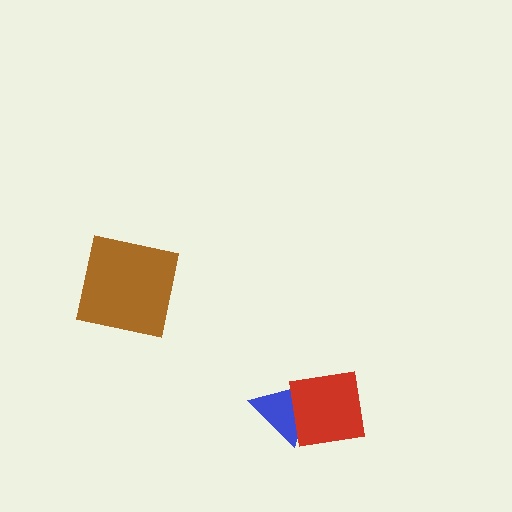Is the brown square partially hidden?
No, no other shape covers it.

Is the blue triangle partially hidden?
Yes, it is partially covered by another shape.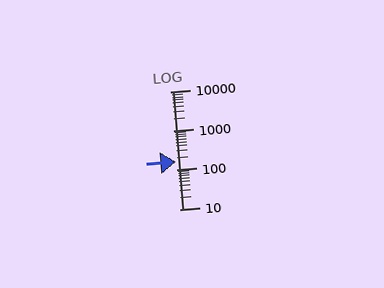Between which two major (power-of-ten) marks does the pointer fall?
The pointer is between 100 and 1000.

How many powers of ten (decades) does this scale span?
The scale spans 3 decades, from 10 to 10000.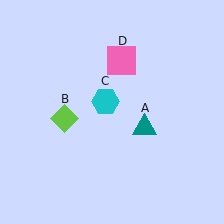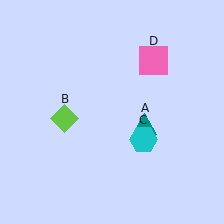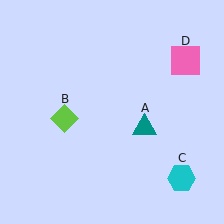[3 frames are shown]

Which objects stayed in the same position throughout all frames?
Teal triangle (object A) and lime diamond (object B) remained stationary.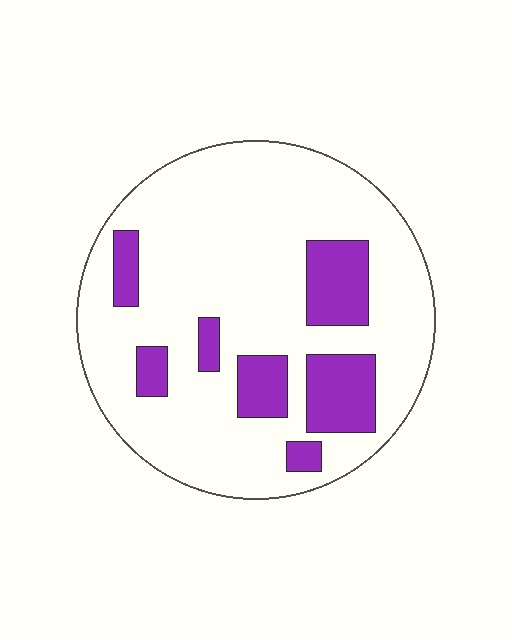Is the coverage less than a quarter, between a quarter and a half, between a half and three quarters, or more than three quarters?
Less than a quarter.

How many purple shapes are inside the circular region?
7.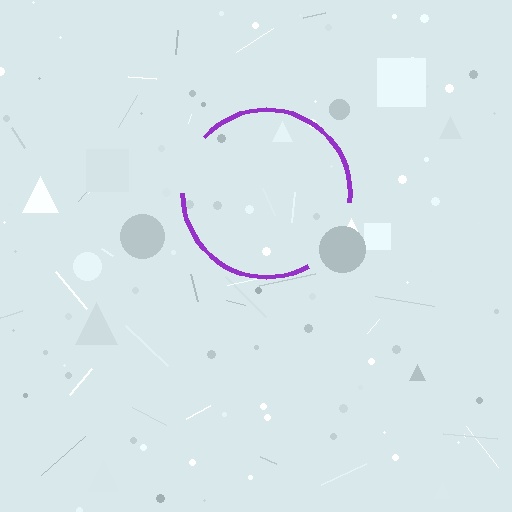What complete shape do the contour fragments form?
The contour fragments form a circle.